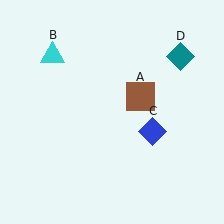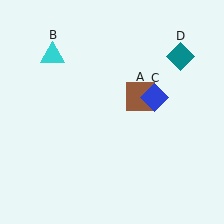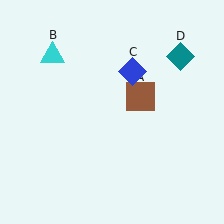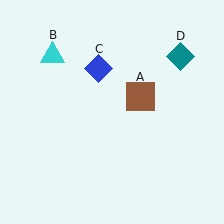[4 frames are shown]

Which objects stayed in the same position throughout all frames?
Brown square (object A) and cyan triangle (object B) and teal diamond (object D) remained stationary.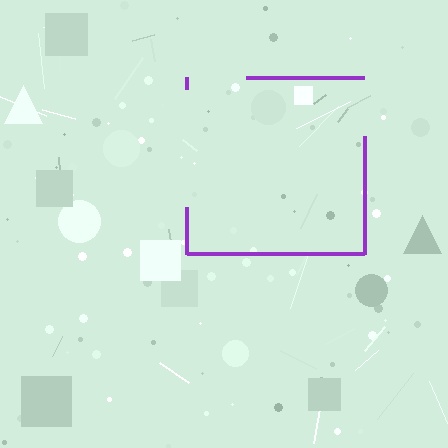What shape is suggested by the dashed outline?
The dashed outline suggests a square.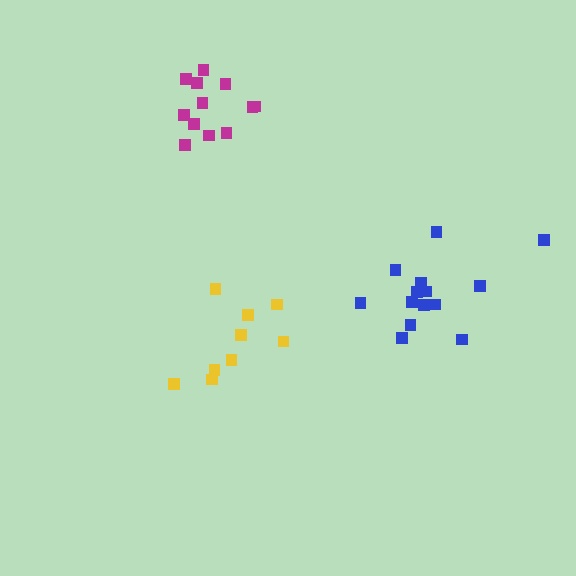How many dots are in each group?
Group 1: 9 dots, Group 2: 14 dots, Group 3: 12 dots (35 total).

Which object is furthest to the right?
The blue cluster is rightmost.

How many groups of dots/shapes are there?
There are 3 groups.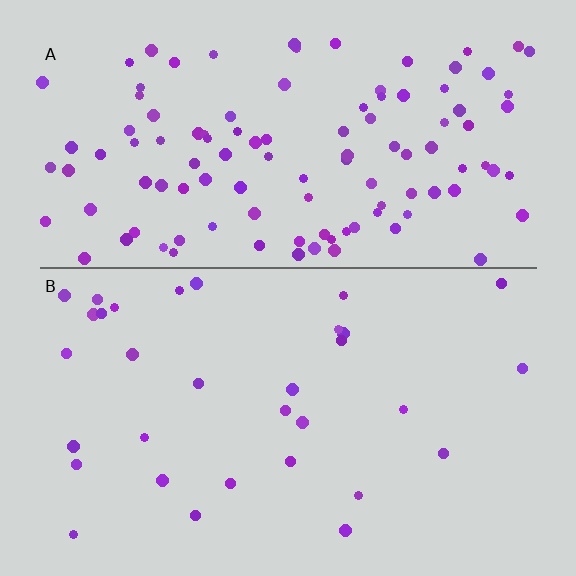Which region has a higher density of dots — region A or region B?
A (the top).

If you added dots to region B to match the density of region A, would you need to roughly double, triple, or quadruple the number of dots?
Approximately quadruple.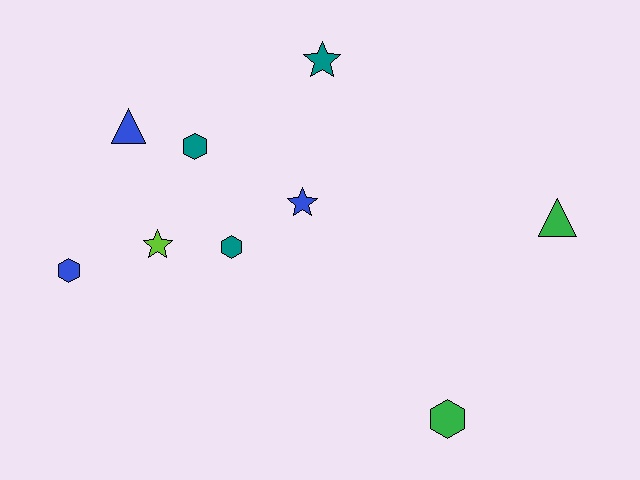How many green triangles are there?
There is 1 green triangle.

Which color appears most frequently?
Teal, with 3 objects.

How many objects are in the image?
There are 9 objects.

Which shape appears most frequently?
Hexagon, with 4 objects.